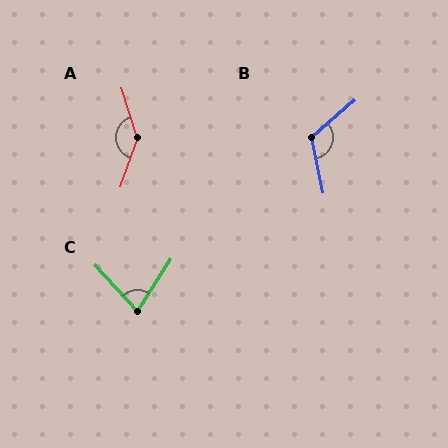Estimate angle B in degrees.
Approximately 119 degrees.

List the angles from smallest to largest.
C (75°), B (119°), A (143°).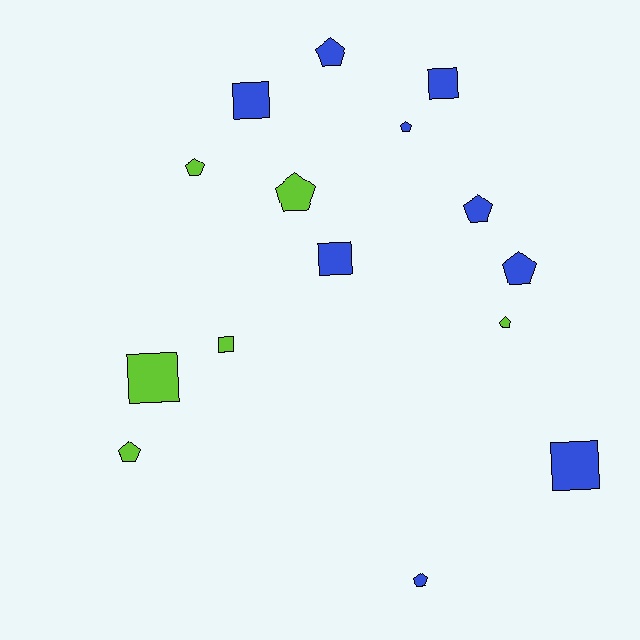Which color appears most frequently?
Blue, with 9 objects.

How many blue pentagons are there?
There are 5 blue pentagons.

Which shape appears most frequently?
Pentagon, with 9 objects.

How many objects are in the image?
There are 15 objects.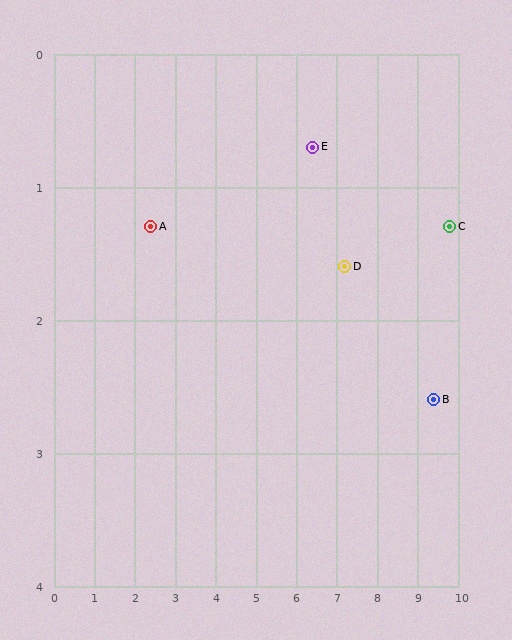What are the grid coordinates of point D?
Point D is at approximately (7.2, 1.6).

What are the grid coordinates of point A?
Point A is at approximately (2.4, 1.3).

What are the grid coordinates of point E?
Point E is at approximately (6.4, 0.7).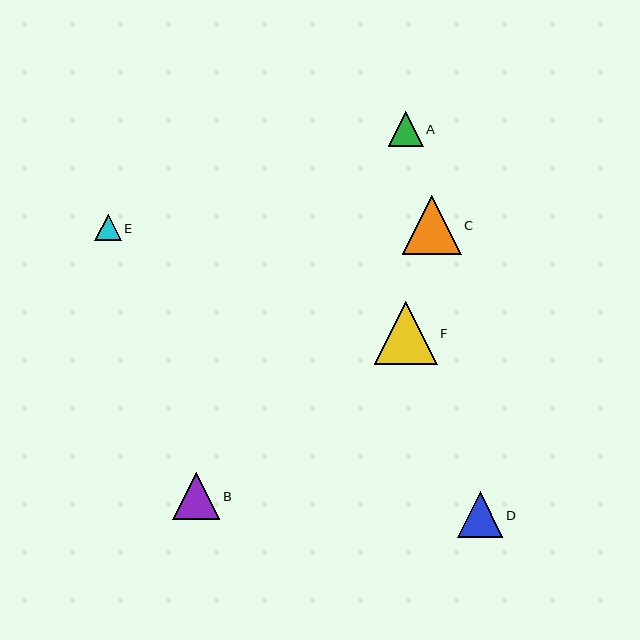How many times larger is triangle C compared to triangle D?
Triangle C is approximately 1.3 times the size of triangle D.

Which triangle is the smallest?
Triangle E is the smallest with a size of approximately 26 pixels.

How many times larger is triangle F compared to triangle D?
Triangle F is approximately 1.4 times the size of triangle D.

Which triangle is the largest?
Triangle F is the largest with a size of approximately 63 pixels.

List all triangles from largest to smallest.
From largest to smallest: F, C, B, D, A, E.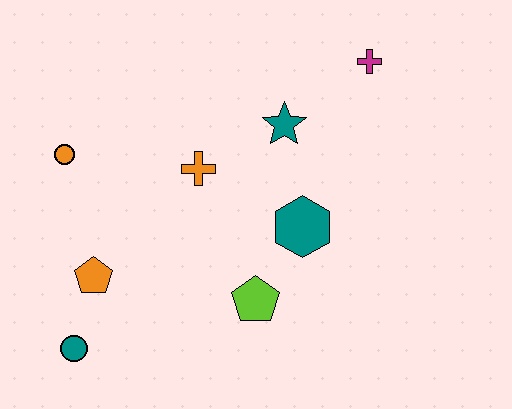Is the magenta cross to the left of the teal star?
No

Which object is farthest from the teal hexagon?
The teal circle is farthest from the teal hexagon.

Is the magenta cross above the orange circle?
Yes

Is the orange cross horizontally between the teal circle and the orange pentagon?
No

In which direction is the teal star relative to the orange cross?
The teal star is to the right of the orange cross.